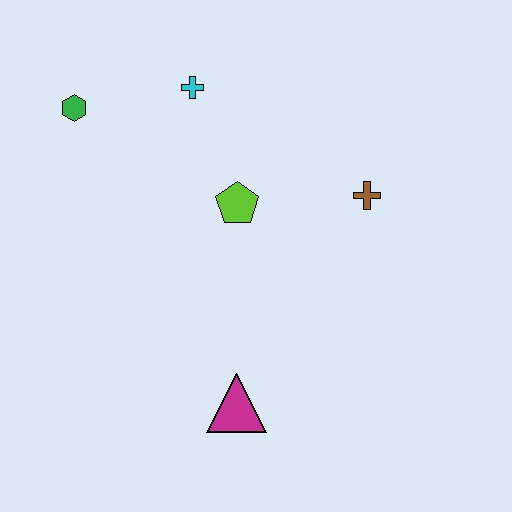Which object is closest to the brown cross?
The lime pentagon is closest to the brown cross.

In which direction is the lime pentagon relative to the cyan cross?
The lime pentagon is below the cyan cross.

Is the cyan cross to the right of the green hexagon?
Yes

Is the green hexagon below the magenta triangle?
No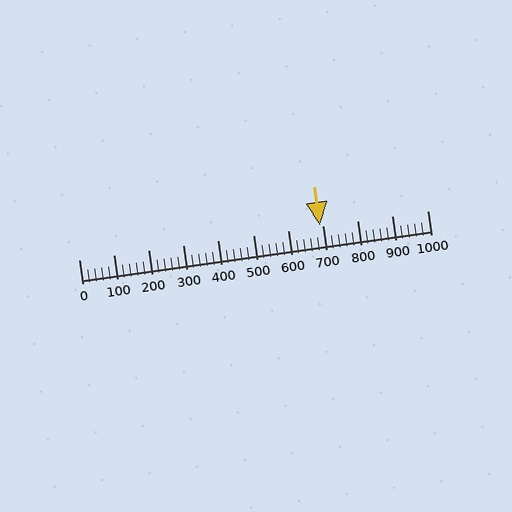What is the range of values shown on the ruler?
The ruler shows values from 0 to 1000.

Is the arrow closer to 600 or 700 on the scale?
The arrow is closer to 700.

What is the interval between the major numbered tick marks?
The major tick marks are spaced 100 units apart.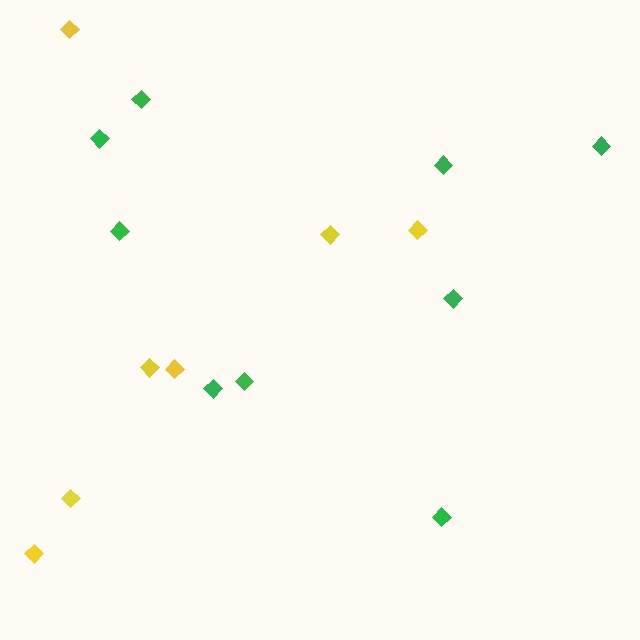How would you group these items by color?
There are 2 groups: one group of green diamonds (9) and one group of yellow diamonds (7).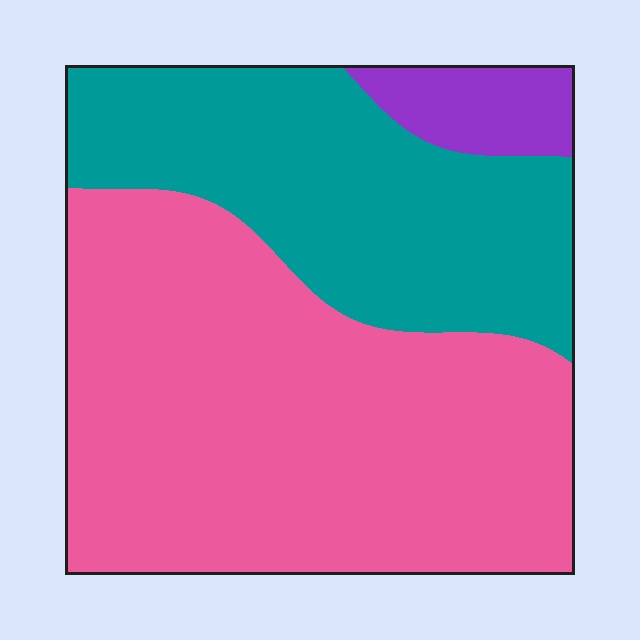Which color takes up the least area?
Purple, at roughly 5%.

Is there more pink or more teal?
Pink.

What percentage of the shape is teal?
Teal covers about 35% of the shape.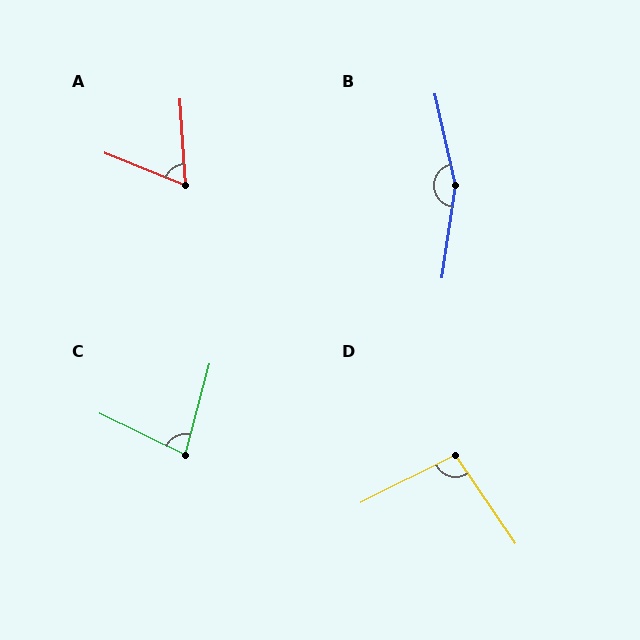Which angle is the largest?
B, at approximately 159 degrees.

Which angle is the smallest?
A, at approximately 64 degrees.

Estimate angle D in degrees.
Approximately 98 degrees.